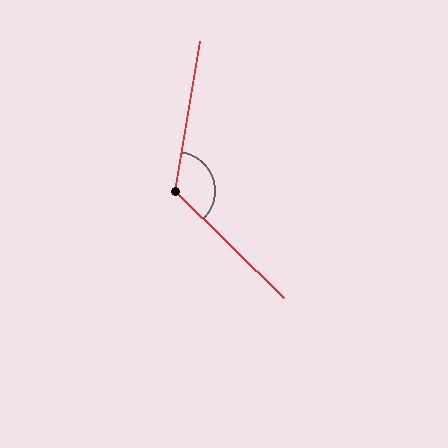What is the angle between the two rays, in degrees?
Approximately 125 degrees.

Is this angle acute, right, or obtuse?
It is obtuse.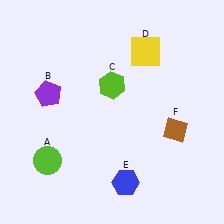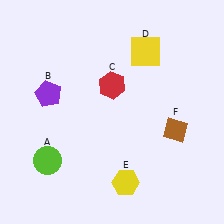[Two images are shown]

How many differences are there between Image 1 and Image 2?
There are 2 differences between the two images.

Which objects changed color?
C changed from lime to red. E changed from blue to yellow.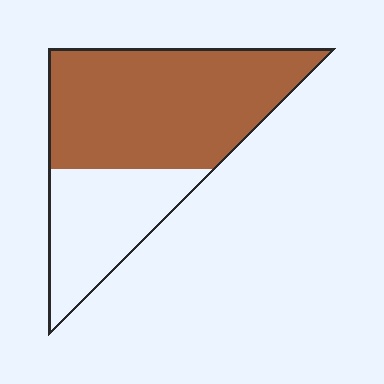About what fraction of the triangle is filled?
About two thirds (2/3).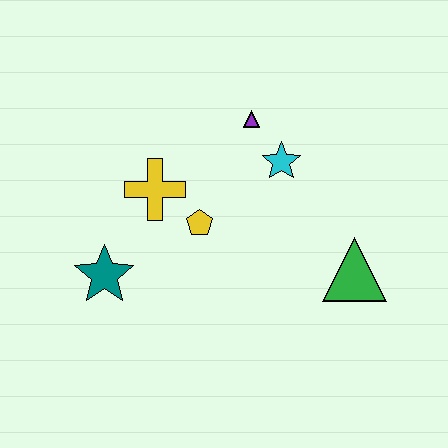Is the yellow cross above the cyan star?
No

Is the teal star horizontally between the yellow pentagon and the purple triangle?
No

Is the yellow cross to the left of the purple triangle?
Yes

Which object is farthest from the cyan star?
The teal star is farthest from the cyan star.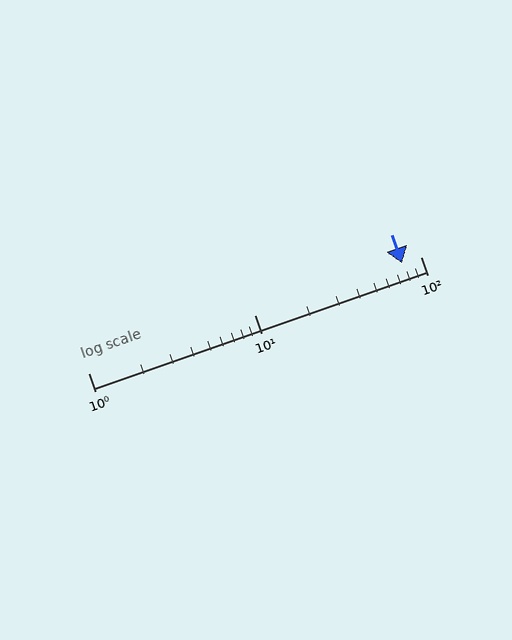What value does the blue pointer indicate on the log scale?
The pointer indicates approximately 77.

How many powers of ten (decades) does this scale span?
The scale spans 2 decades, from 1 to 100.